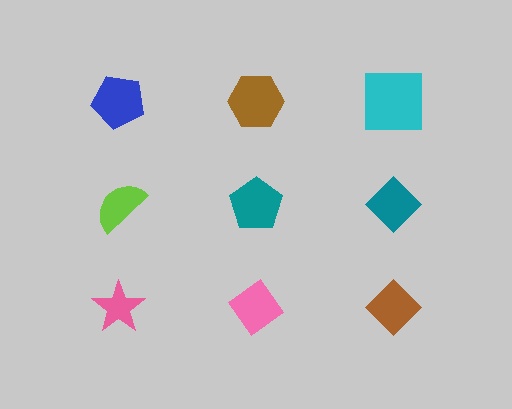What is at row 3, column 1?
A pink star.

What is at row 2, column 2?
A teal pentagon.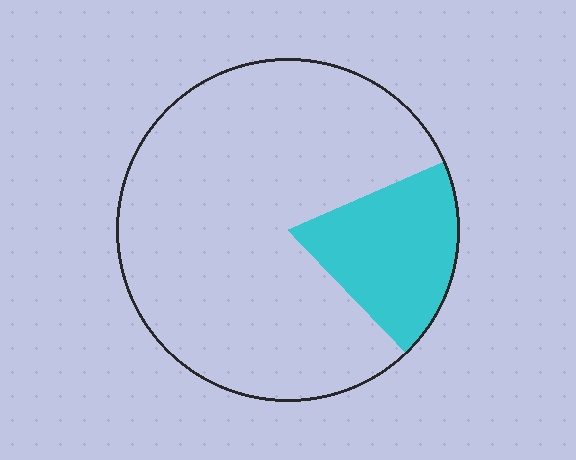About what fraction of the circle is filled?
About one fifth (1/5).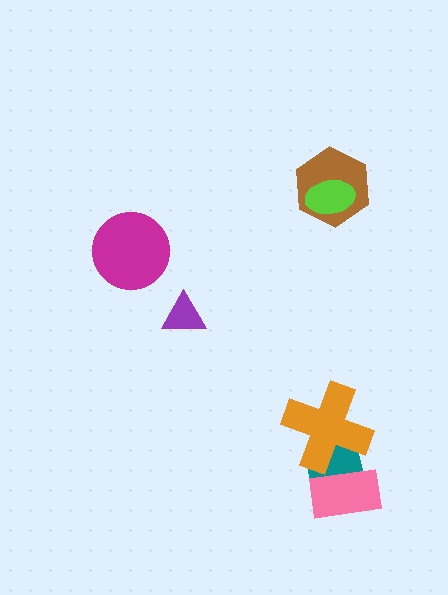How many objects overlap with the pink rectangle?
2 objects overlap with the pink rectangle.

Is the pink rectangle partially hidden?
Yes, it is partially covered by another shape.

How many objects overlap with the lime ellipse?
1 object overlaps with the lime ellipse.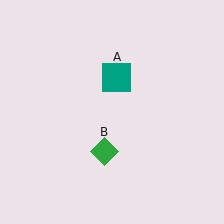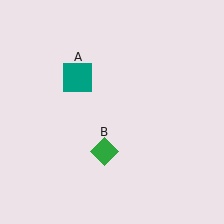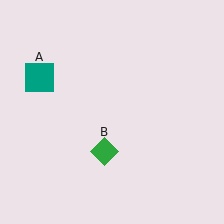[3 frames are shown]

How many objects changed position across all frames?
1 object changed position: teal square (object A).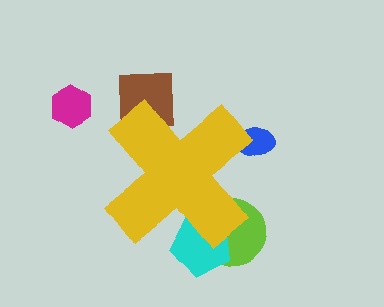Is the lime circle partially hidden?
Yes, the lime circle is partially hidden behind the yellow cross.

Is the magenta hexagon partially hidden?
No, the magenta hexagon is fully visible.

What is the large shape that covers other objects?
A yellow cross.